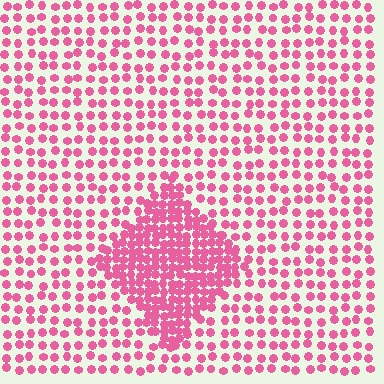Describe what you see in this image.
The image contains small pink elements arranged at two different densities. A diamond-shaped region is visible where the elements are more densely packed than the surrounding area.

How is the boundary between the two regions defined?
The boundary is defined by a change in element density (approximately 2.3x ratio). All elements are the same color, size, and shape.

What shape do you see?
I see a diamond.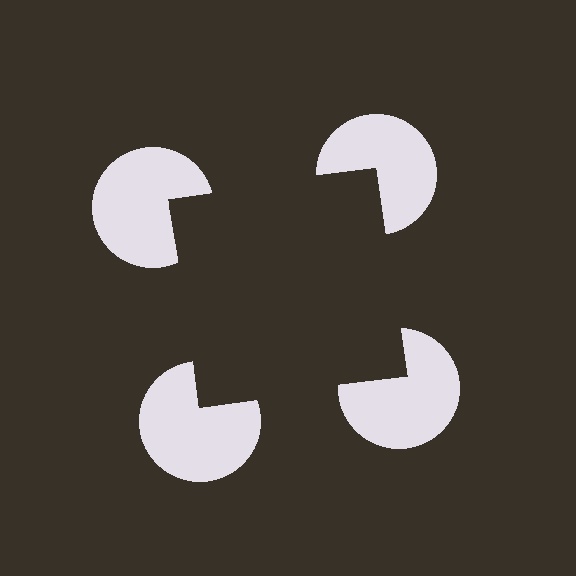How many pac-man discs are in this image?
There are 4 — one at each vertex of the illusory square.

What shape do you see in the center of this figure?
An illusory square — its edges are inferred from the aligned wedge cuts in the pac-man discs, not physically drawn.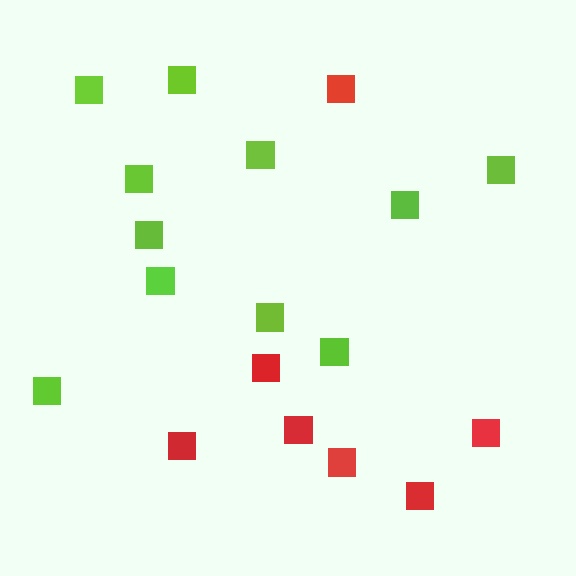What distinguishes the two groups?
There are 2 groups: one group of lime squares (11) and one group of red squares (7).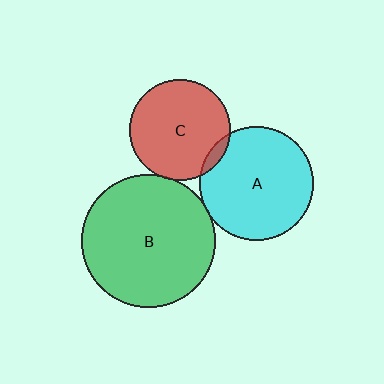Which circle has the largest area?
Circle B (green).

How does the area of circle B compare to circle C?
Approximately 1.8 times.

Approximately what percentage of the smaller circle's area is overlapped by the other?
Approximately 5%.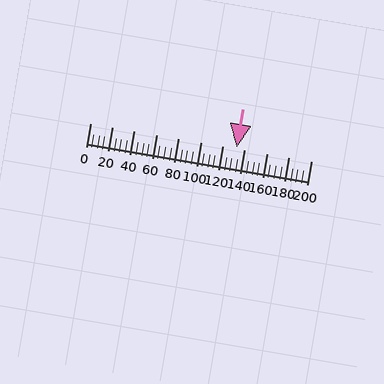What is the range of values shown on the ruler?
The ruler shows values from 0 to 200.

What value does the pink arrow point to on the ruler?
The pink arrow points to approximately 133.